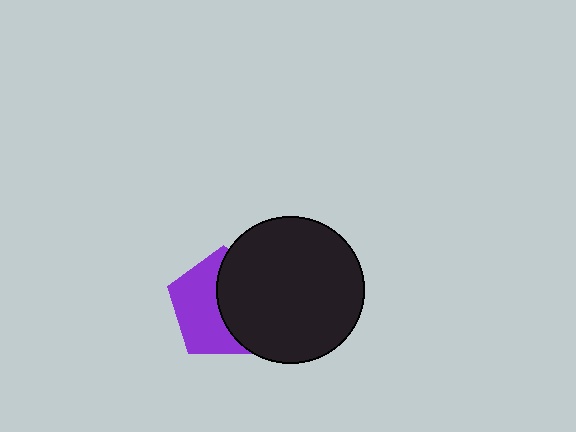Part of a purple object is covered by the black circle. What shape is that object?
It is a pentagon.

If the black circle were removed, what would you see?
You would see the complete purple pentagon.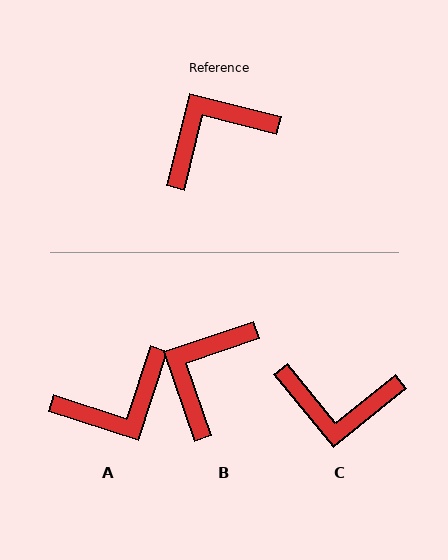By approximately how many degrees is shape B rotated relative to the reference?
Approximately 33 degrees counter-clockwise.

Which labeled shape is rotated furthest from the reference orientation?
A, about 176 degrees away.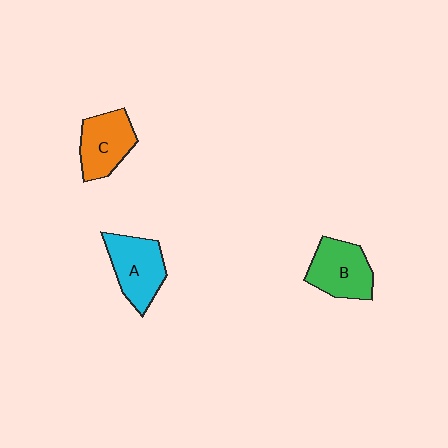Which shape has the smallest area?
Shape C (orange).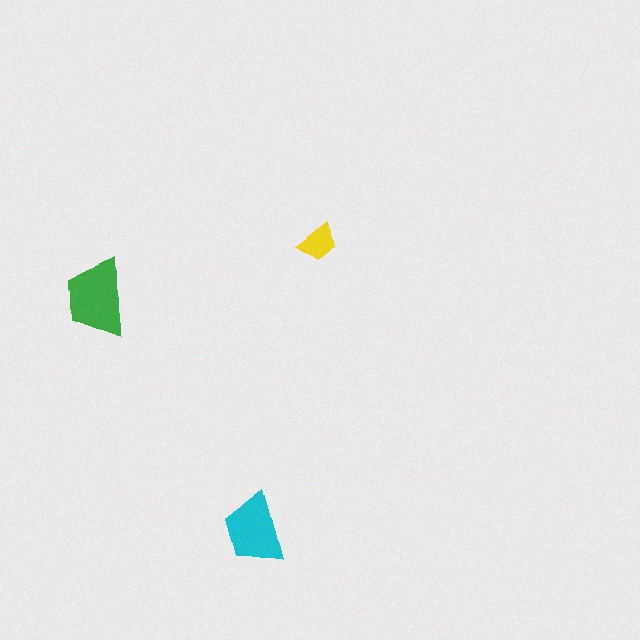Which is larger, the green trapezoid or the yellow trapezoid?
The green one.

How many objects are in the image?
There are 3 objects in the image.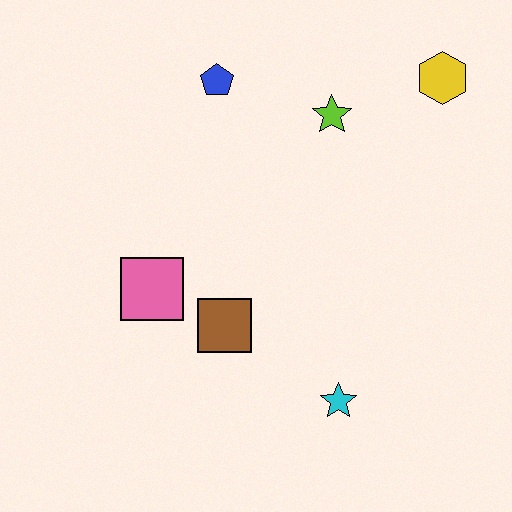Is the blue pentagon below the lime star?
No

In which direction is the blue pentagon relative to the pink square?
The blue pentagon is above the pink square.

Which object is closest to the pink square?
The brown square is closest to the pink square.